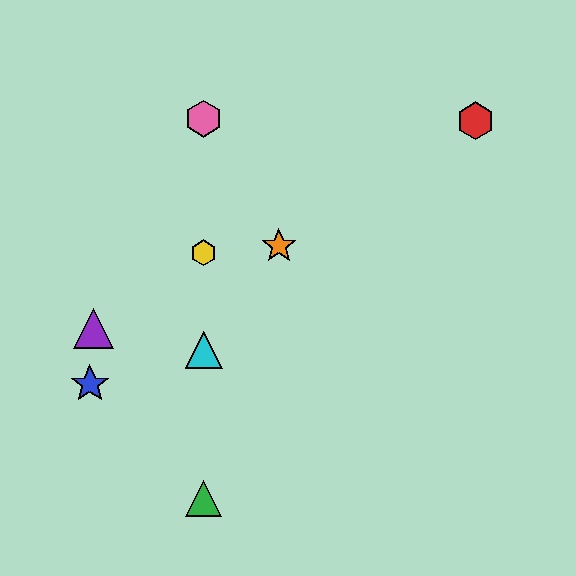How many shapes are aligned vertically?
4 shapes (the green triangle, the yellow hexagon, the cyan triangle, the pink hexagon) are aligned vertically.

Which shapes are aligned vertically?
The green triangle, the yellow hexagon, the cyan triangle, the pink hexagon are aligned vertically.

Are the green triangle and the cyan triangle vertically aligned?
Yes, both are at x≈204.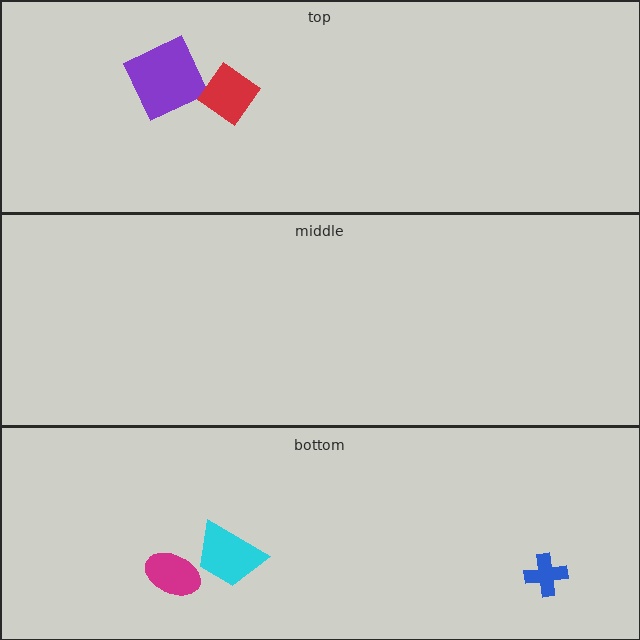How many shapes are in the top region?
2.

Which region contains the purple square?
The top region.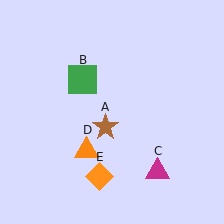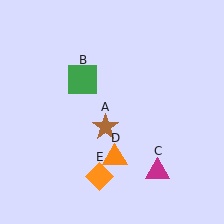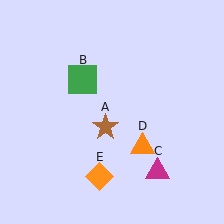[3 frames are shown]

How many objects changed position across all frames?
1 object changed position: orange triangle (object D).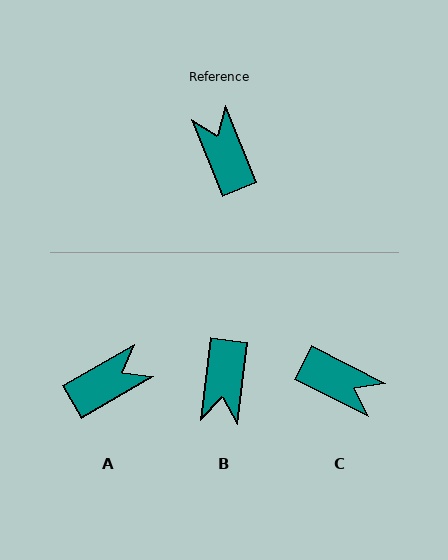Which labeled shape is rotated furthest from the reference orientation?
B, about 151 degrees away.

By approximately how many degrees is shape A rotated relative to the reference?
Approximately 82 degrees clockwise.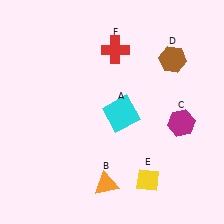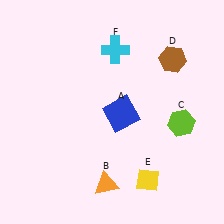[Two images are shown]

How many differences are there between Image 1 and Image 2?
There are 3 differences between the two images.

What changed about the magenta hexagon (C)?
In Image 1, C is magenta. In Image 2, it changed to lime.